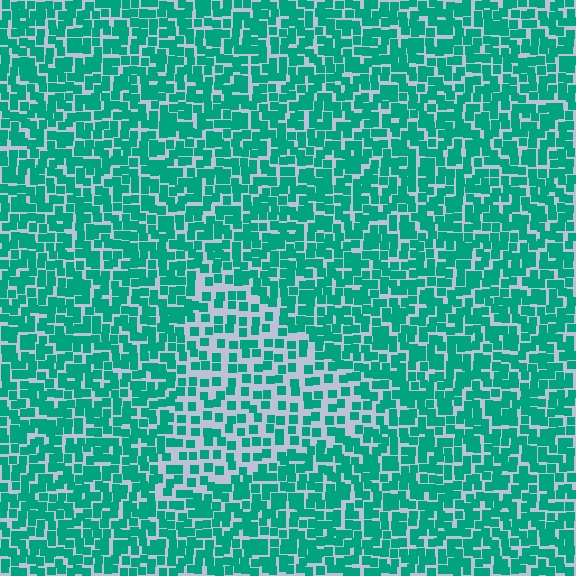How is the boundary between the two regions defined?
The boundary is defined by a change in element density (approximately 1.8x ratio). All elements are the same color, size, and shape.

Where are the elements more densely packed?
The elements are more densely packed outside the triangle boundary.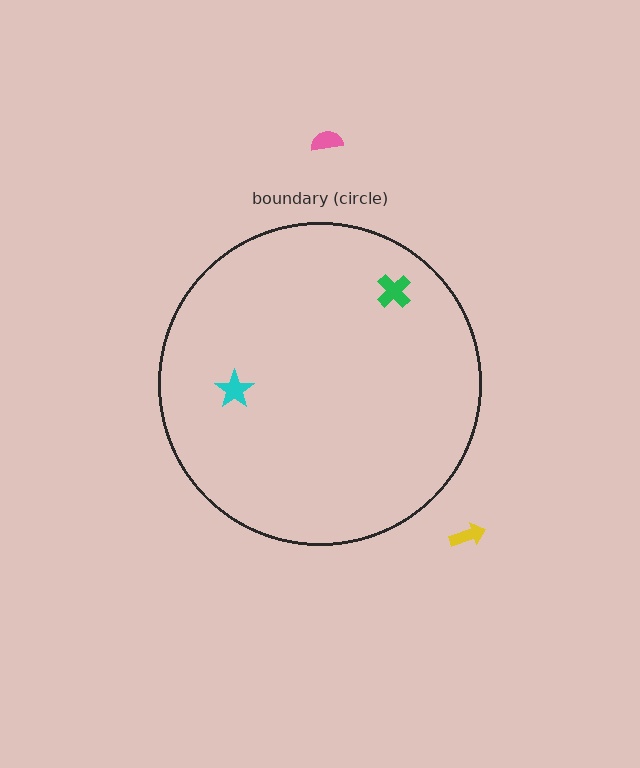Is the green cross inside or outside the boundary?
Inside.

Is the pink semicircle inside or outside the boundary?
Outside.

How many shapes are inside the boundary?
2 inside, 2 outside.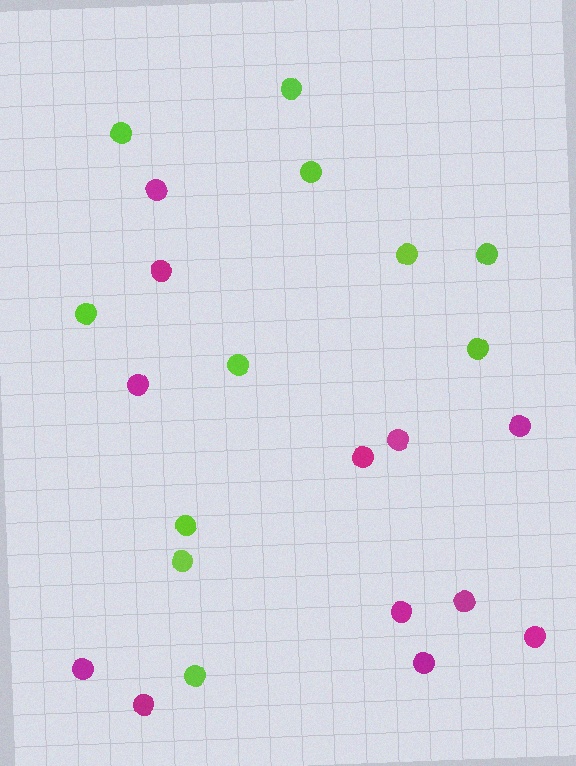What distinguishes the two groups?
There are 2 groups: one group of lime circles (11) and one group of magenta circles (12).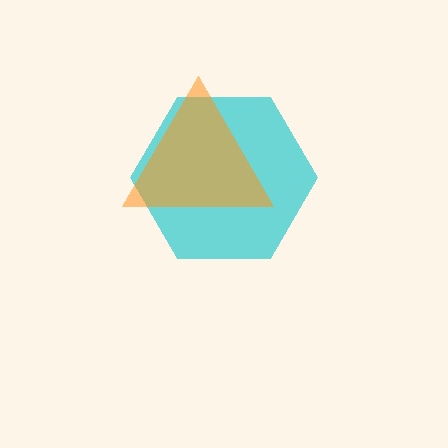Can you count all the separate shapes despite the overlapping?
Yes, there are 2 separate shapes.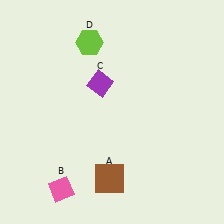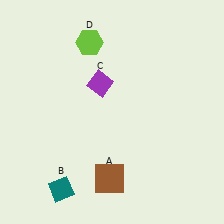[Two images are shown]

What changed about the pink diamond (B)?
In Image 1, B is pink. In Image 2, it changed to teal.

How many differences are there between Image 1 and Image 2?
There is 1 difference between the two images.